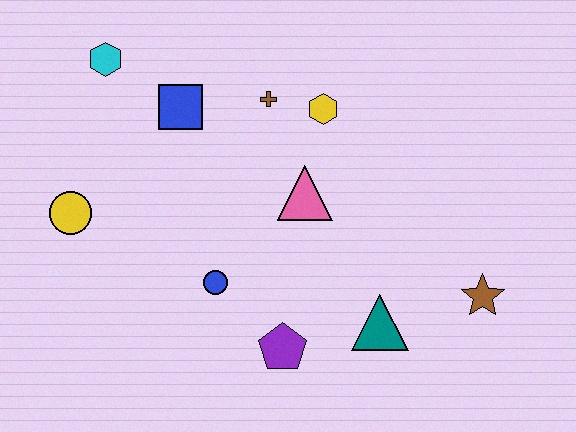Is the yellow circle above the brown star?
Yes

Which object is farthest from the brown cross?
The brown star is farthest from the brown cross.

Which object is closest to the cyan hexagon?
The blue square is closest to the cyan hexagon.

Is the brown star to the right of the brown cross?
Yes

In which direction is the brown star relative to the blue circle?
The brown star is to the right of the blue circle.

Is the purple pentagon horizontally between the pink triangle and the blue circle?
Yes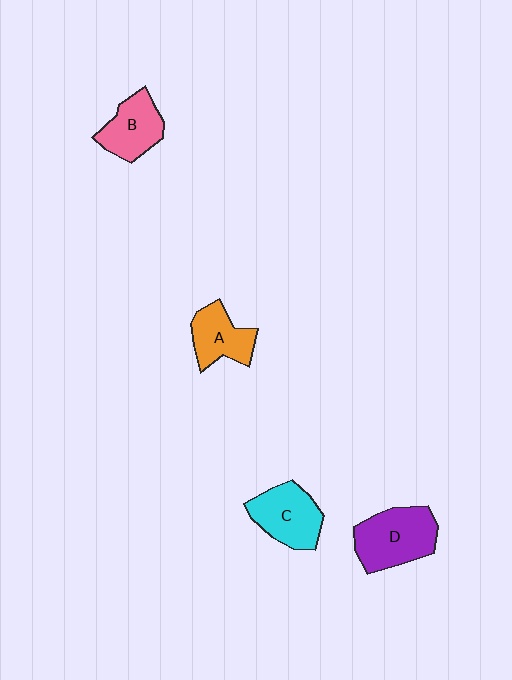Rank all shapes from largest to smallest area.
From largest to smallest: D (purple), C (cyan), B (pink), A (orange).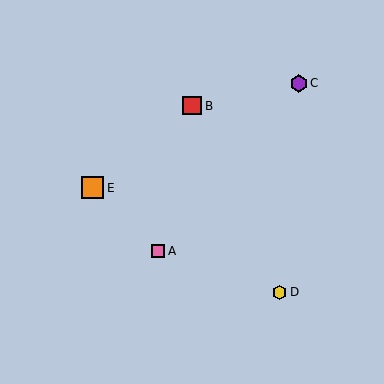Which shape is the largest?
The orange square (labeled E) is the largest.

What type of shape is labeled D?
Shape D is a yellow hexagon.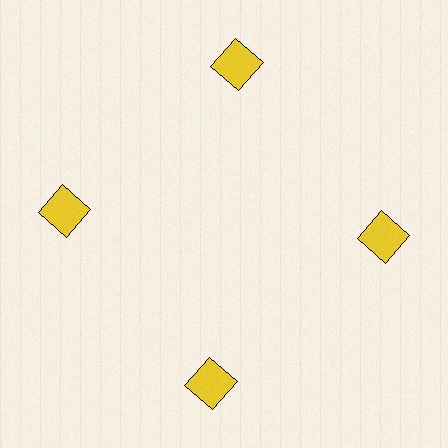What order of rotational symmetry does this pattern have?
This pattern has 4-fold rotational symmetry.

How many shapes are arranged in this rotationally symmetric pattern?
There are 4 shapes, arranged in 4 groups of 1.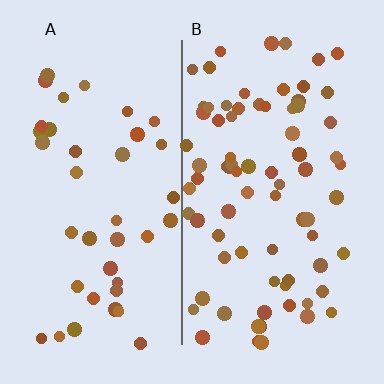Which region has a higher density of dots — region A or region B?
B (the right).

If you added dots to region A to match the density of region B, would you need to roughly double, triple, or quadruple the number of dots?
Approximately double.